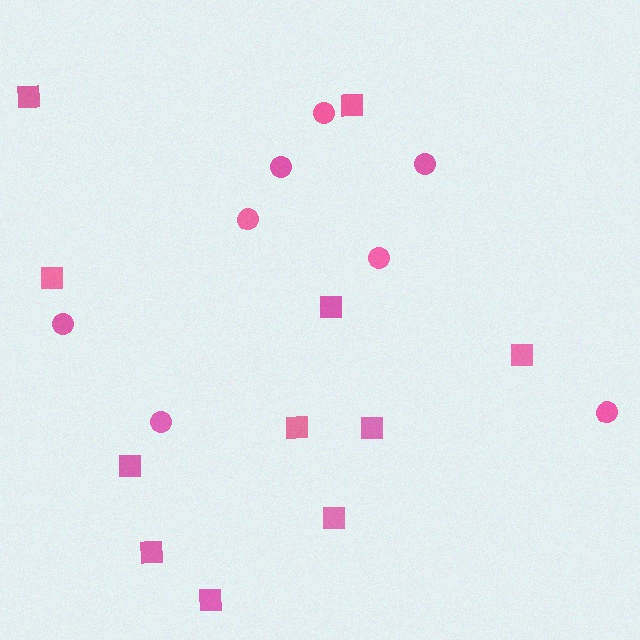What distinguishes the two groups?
There are 2 groups: one group of circles (8) and one group of squares (11).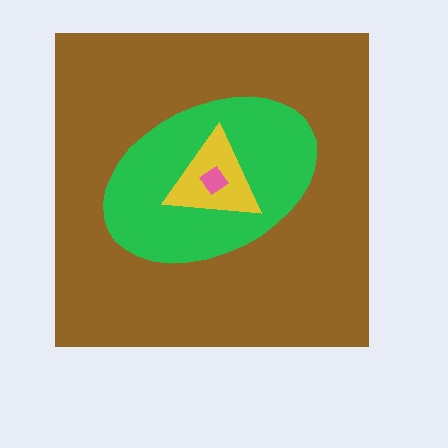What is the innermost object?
The pink diamond.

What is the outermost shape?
The brown square.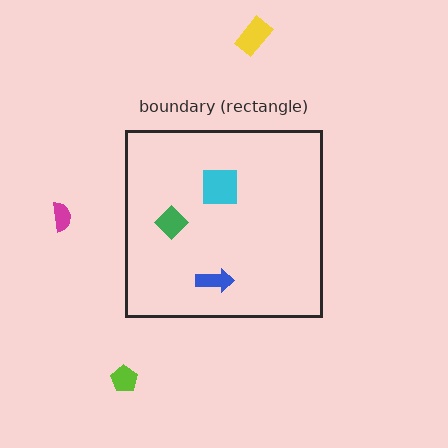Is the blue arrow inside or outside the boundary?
Inside.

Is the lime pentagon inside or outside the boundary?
Outside.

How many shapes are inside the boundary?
3 inside, 3 outside.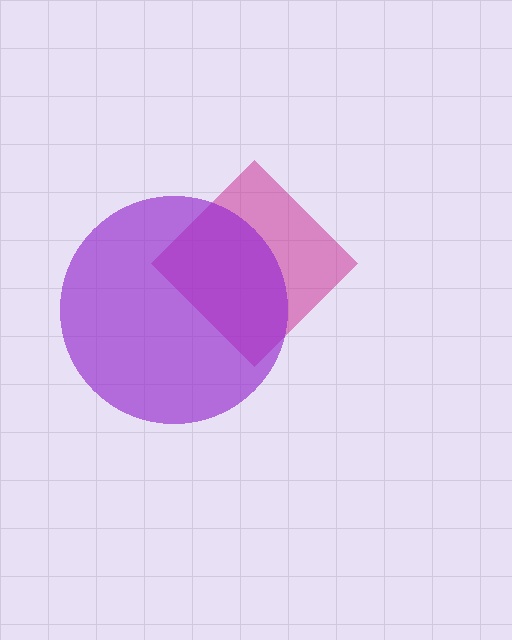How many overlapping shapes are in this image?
There are 2 overlapping shapes in the image.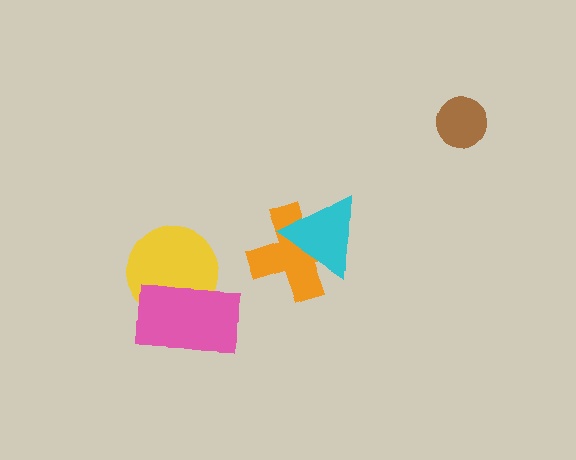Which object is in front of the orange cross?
The cyan triangle is in front of the orange cross.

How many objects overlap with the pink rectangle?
1 object overlaps with the pink rectangle.